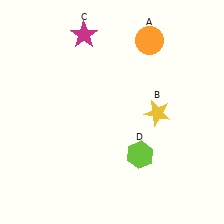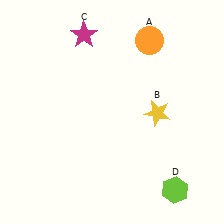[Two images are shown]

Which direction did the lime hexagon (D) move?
The lime hexagon (D) moved right.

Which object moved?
The lime hexagon (D) moved right.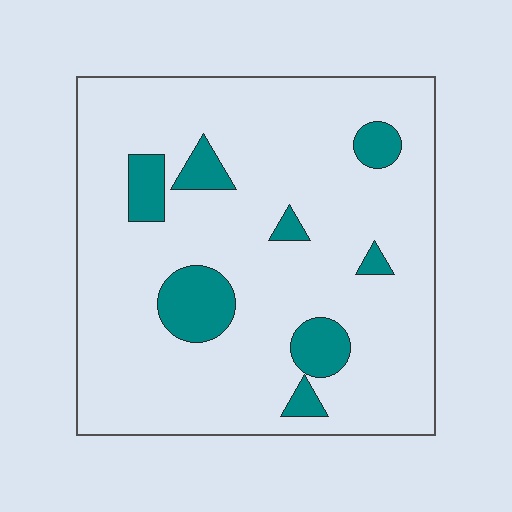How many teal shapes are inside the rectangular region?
8.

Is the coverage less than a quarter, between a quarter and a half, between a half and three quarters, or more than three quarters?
Less than a quarter.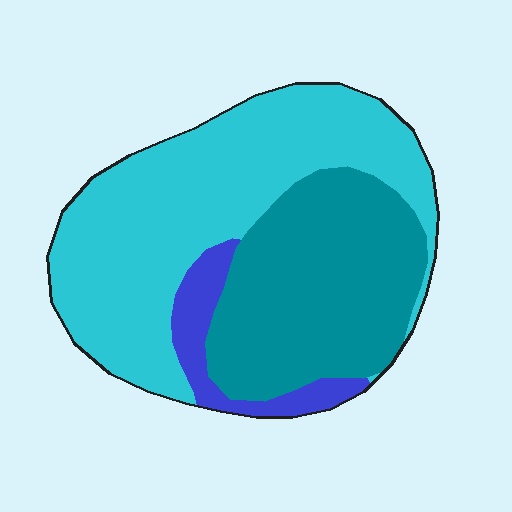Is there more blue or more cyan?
Cyan.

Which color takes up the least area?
Blue, at roughly 10%.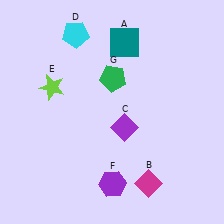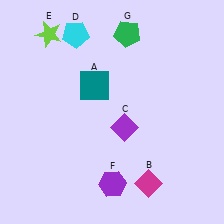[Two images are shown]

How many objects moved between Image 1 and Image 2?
3 objects moved between the two images.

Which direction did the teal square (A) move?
The teal square (A) moved down.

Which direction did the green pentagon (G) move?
The green pentagon (G) moved up.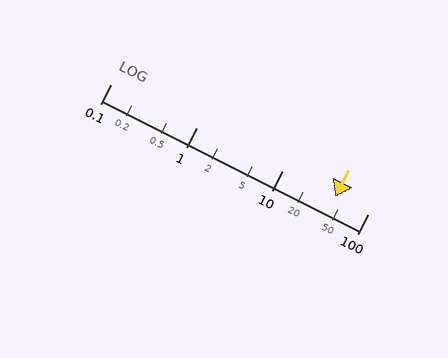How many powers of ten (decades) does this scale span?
The scale spans 3 decades, from 0.1 to 100.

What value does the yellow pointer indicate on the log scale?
The pointer indicates approximately 42.